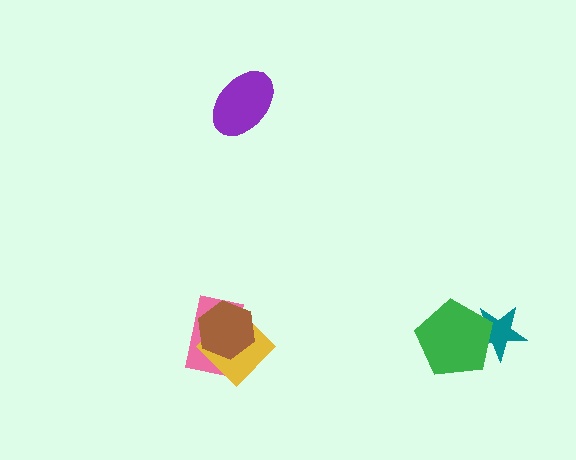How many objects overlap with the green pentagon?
1 object overlaps with the green pentagon.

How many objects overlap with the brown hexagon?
2 objects overlap with the brown hexagon.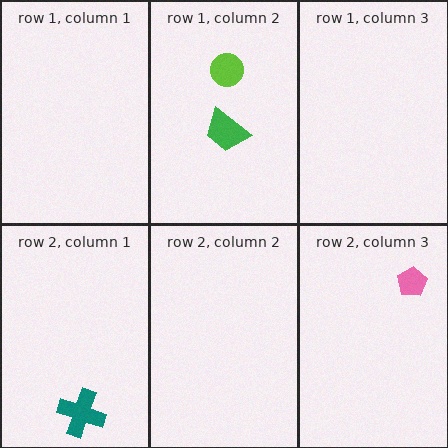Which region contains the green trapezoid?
The row 1, column 2 region.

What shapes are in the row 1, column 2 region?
The lime circle, the green trapezoid.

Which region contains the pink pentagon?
The row 2, column 3 region.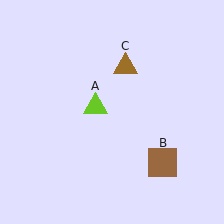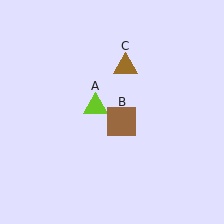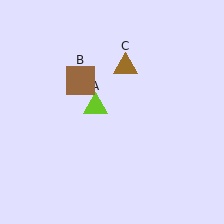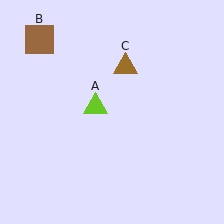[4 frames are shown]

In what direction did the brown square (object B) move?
The brown square (object B) moved up and to the left.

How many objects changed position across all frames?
1 object changed position: brown square (object B).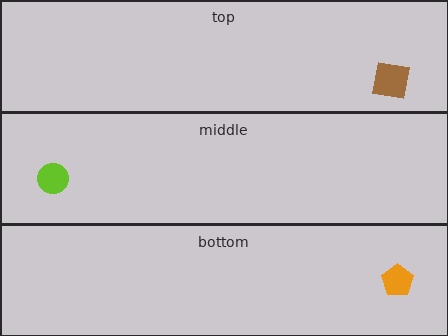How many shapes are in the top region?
1.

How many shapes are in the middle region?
1.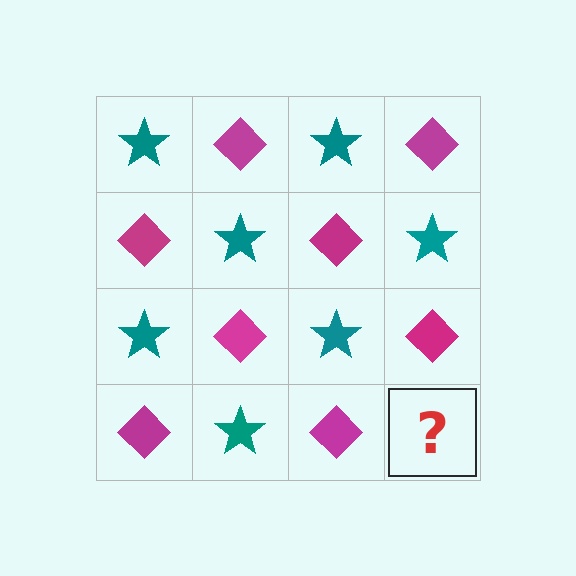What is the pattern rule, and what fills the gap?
The rule is that it alternates teal star and magenta diamond in a checkerboard pattern. The gap should be filled with a teal star.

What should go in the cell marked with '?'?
The missing cell should contain a teal star.